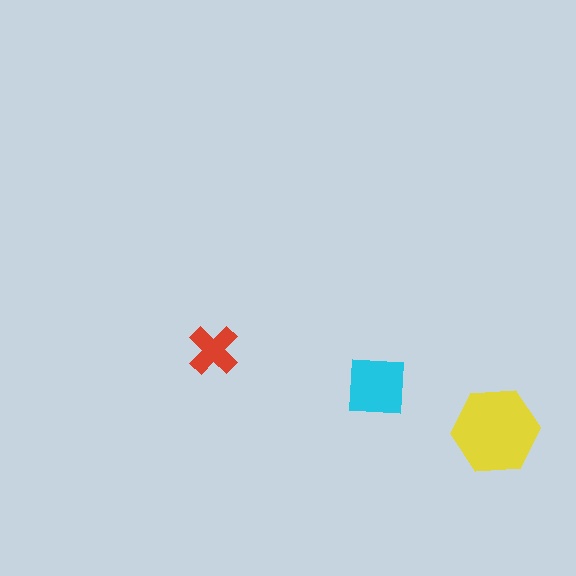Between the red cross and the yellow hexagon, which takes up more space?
The yellow hexagon.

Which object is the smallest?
The red cross.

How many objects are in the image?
There are 3 objects in the image.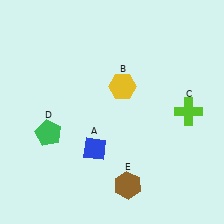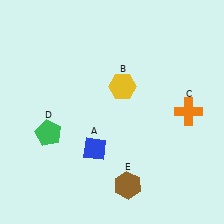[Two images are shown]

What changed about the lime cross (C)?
In Image 1, C is lime. In Image 2, it changed to orange.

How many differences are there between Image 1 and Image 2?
There is 1 difference between the two images.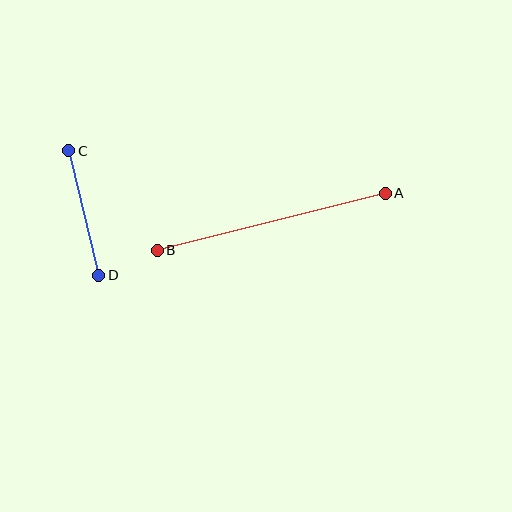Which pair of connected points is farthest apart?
Points A and B are farthest apart.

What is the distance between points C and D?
The distance is approximately 128 pixels.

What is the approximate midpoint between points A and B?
The midpoint is at approximately (271, 222) pixels.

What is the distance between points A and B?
The distance is approximately 235 pixels.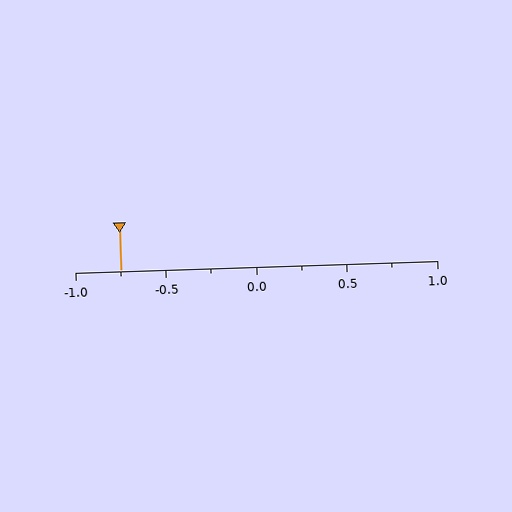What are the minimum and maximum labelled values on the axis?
The axis runs from -1.0 to 1.0.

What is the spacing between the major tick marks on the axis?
The major ticks are spaced 0.5 apart.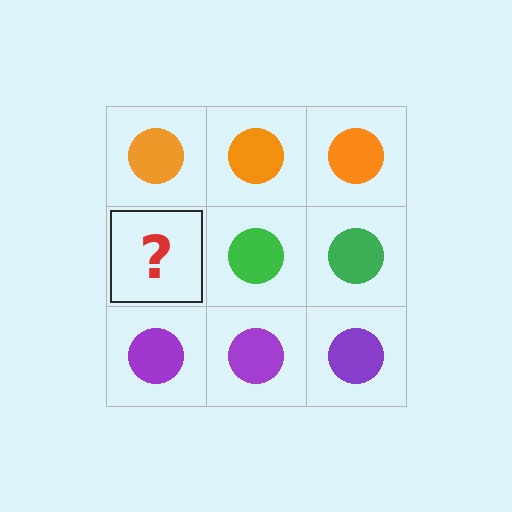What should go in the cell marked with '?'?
The missing cell should contain a green circle.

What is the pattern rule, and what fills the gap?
The rule is that each row has a consistent color. The gap should be filled with a green circle.